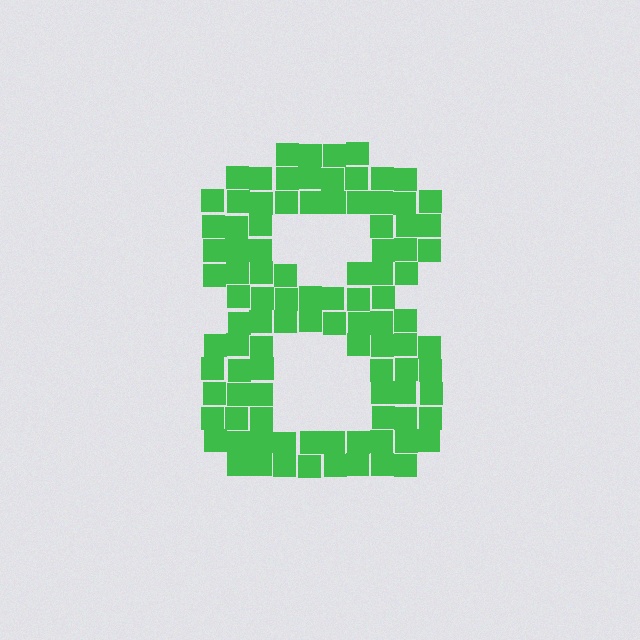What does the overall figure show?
The overall figure shows the digit 8.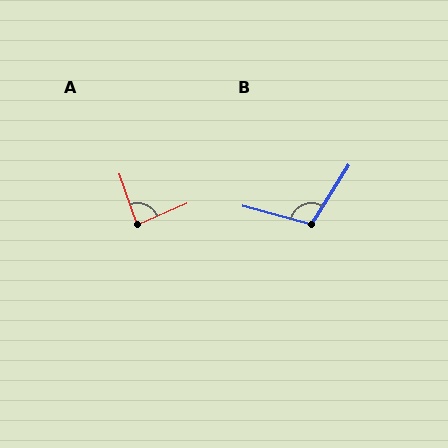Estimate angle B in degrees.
Approximately 107 degrees.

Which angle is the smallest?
A, at approximately 86 degrees.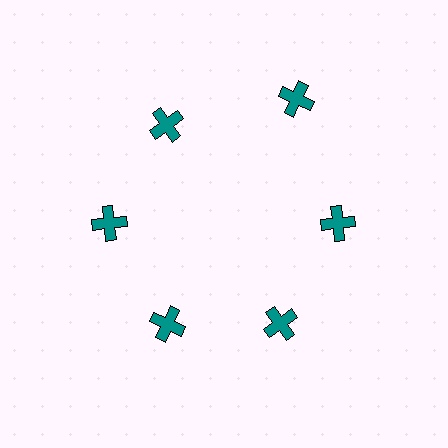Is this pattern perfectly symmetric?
No. The 6 teal crosses are arranged in a ring, but one element near the 1 o'clock position is pushed outward from the center, breaking the 6-fold rotational symmetry.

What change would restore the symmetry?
The symmetry would be restored by moving it inward, back onto the ring so that all 6 crosses sit at equal angles and equal distance from the center.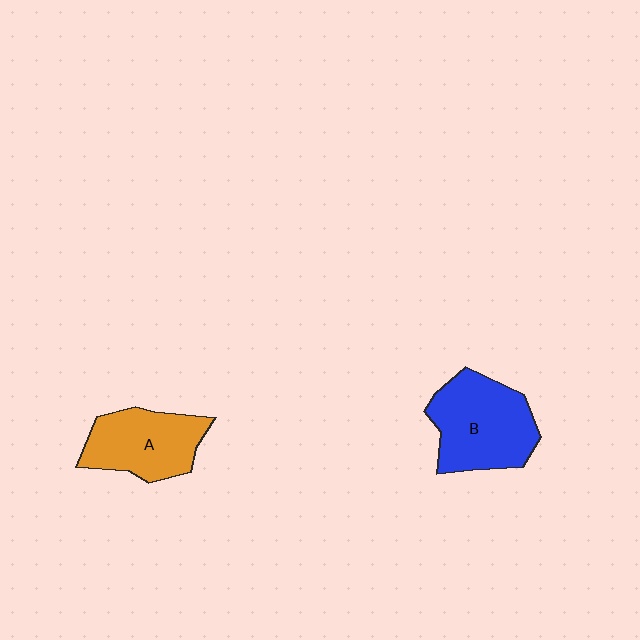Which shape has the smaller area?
Shape A (orange).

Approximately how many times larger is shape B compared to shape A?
Approximately 1.2 times.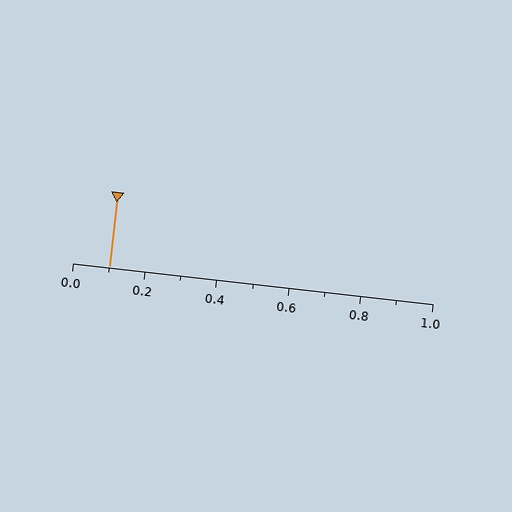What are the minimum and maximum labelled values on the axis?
The axis runs from 0.0 to 1.0.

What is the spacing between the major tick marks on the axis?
The major ticks are spaced 0.2 apart.